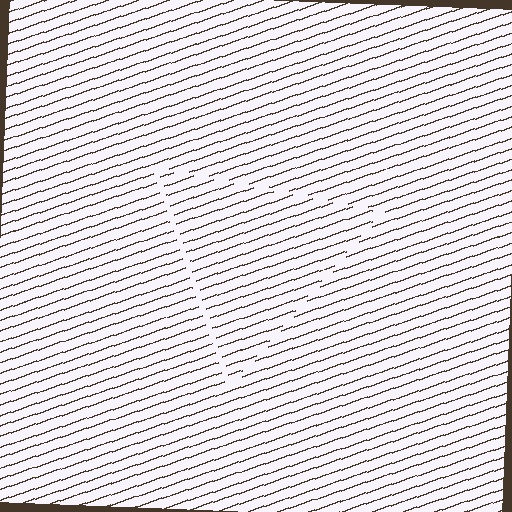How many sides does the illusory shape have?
3 sides — the line-ends trace a triangle.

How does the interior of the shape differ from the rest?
The interior of the shape contains the same grating, shifted by half a period — the contour is defined by the phase discontinuity where line-ends from the inner and outer gratings abut.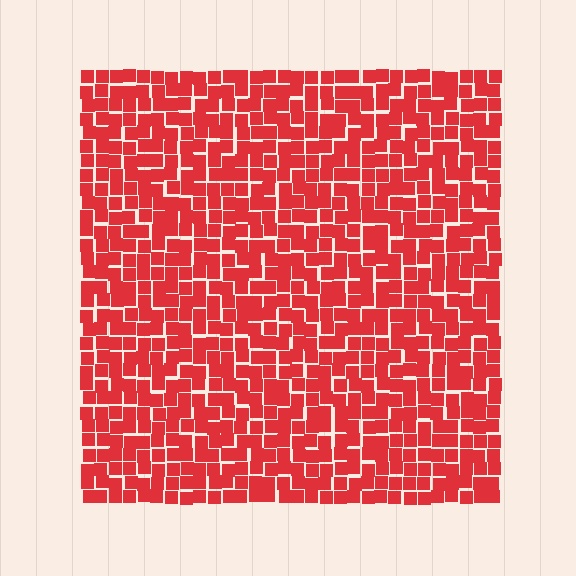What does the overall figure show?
The overall figure shows a square.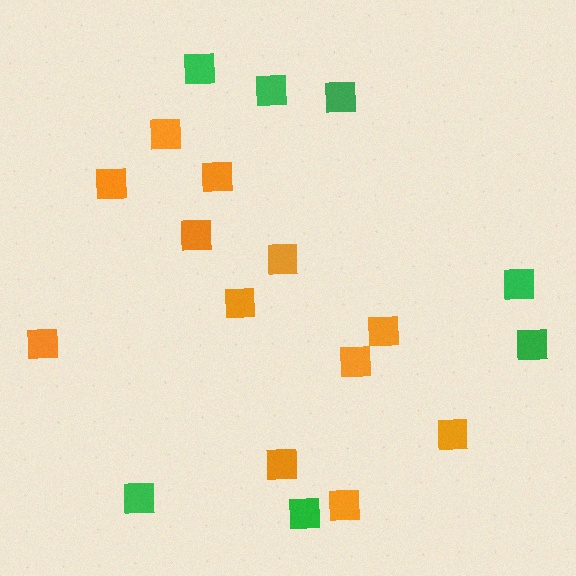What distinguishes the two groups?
There are 2 groups: one group of green squares (7) and one group of orange squares (12).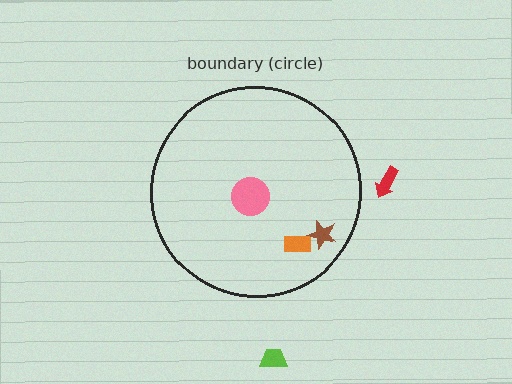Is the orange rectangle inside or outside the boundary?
Inside.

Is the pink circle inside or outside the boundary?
Inside.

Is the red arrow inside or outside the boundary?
Outside.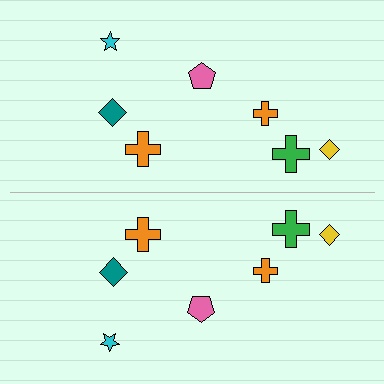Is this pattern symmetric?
Yes, this pattern has bilateral (reflection) symmetry.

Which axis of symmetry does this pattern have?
The pattern has a horizontal axis of symmetry running through the center of the image.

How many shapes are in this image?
There are 14 shapes in this image.